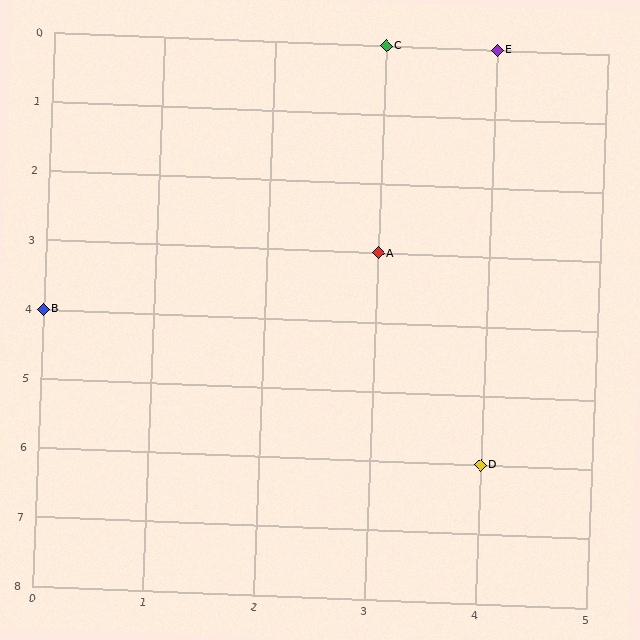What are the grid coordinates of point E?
Point E is at grid coordinates (4, 0).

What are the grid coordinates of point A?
Point A is at grid coordinates (3, 3).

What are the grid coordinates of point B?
Point B is at grid coordinates (0, 4).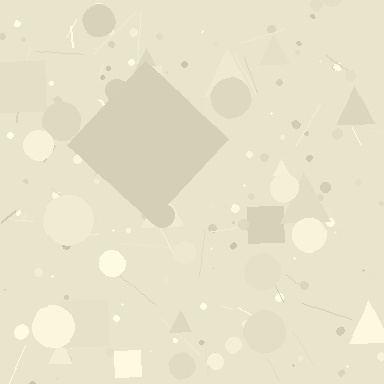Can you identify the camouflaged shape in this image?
The camouflaged shape is a diamond.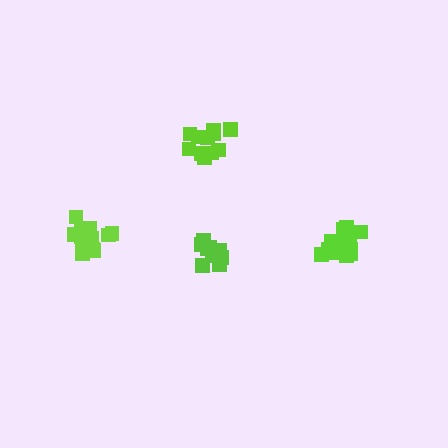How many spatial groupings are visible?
There are 4 spatial groupings.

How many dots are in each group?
Group 1: 15 dots, Group 2: 11 dots, Group 3: 15 dots, Group 4: 10 dots (51 total).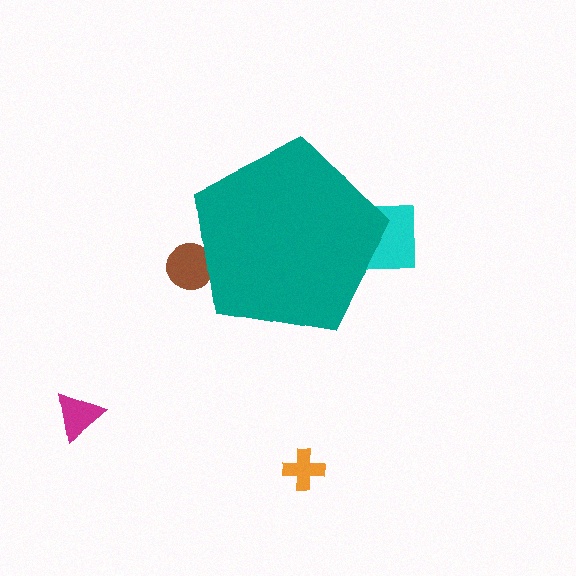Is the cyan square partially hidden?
Yes, the cyan square is partially hidden behind the teal pentagon.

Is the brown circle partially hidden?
Yes, the brown circle is partially hidden behind the teal pentagon.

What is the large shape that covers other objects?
A teal pentagon.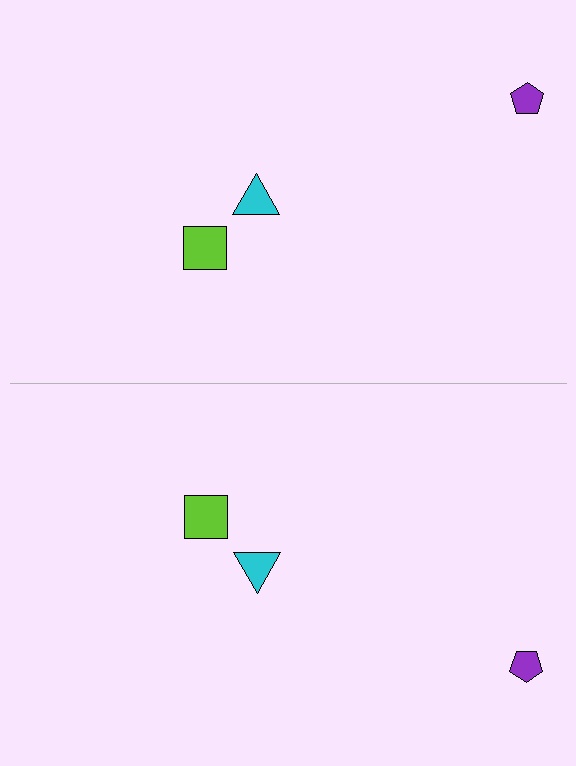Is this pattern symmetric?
Yes, this pattern has bilateral (reflection) symmetry.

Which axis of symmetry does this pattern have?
The pattern has a horizontal axis of symmetry running through the center of the image.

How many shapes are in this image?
There are 6 shapes in this image.